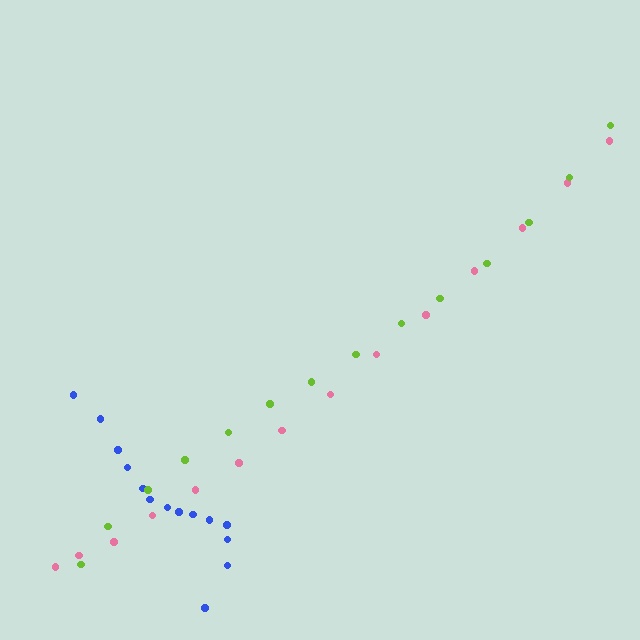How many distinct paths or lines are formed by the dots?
There are 3 distinct paths.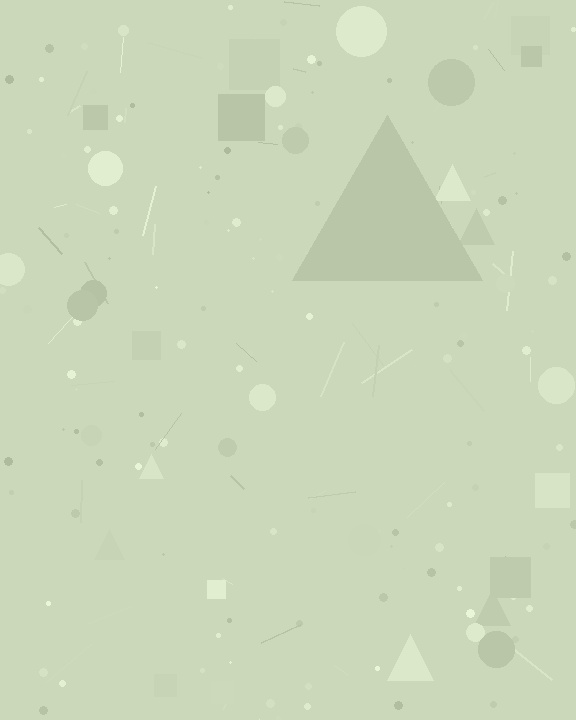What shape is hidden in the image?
A triangle is hidden in the image.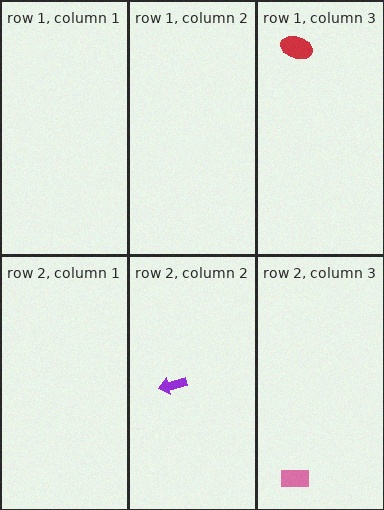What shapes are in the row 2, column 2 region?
The purple arrow.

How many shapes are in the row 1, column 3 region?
1.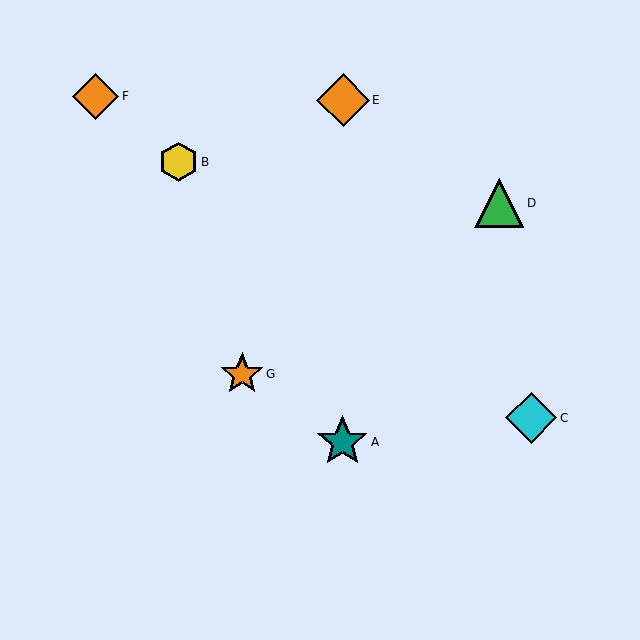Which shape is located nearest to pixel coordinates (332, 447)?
The teal star (labeled A) at (342, 442) is nearest to that location.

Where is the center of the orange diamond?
The center of the orange diamond is at (343, 100).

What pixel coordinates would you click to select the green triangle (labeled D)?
Click at (499, 203) to select the green triangle D.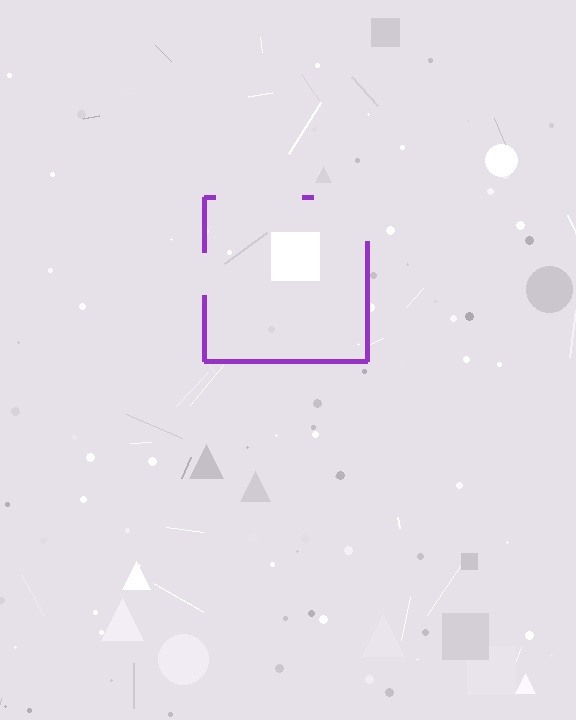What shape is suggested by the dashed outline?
The dashed outline suggests a square.